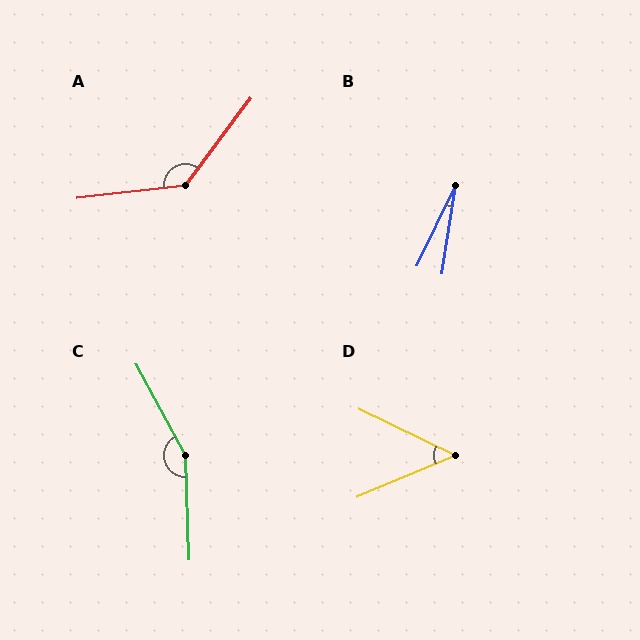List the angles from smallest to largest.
B (17°), D (48°), A (133°), C (153°).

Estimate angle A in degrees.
Approximately 133 degrees.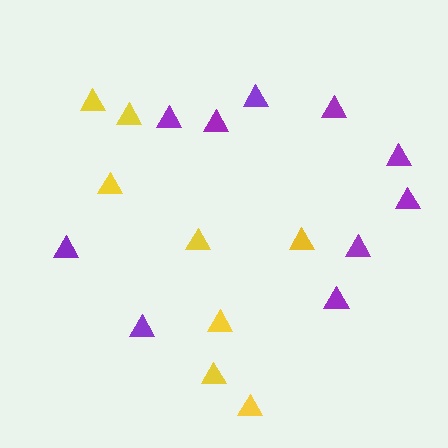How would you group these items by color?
There are 2 groups: one group of purple triangles (10) and one group of yellow triangles (8).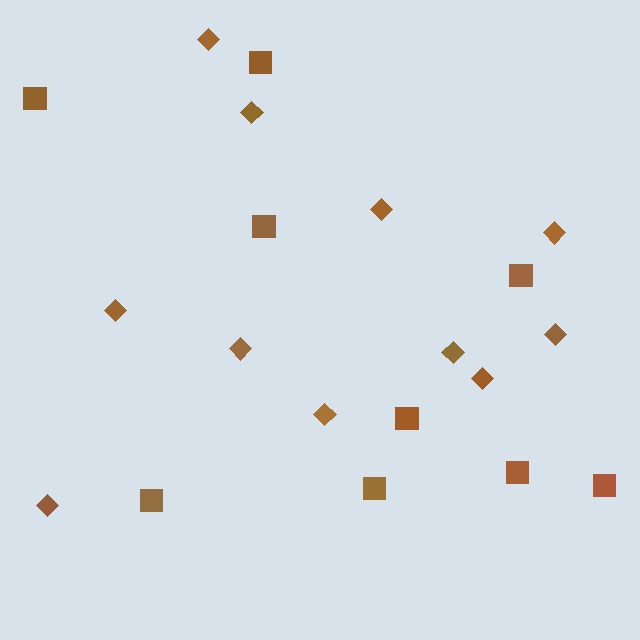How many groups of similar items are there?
There are 2 groups: one group of diamonds (11) and one group of squares (9).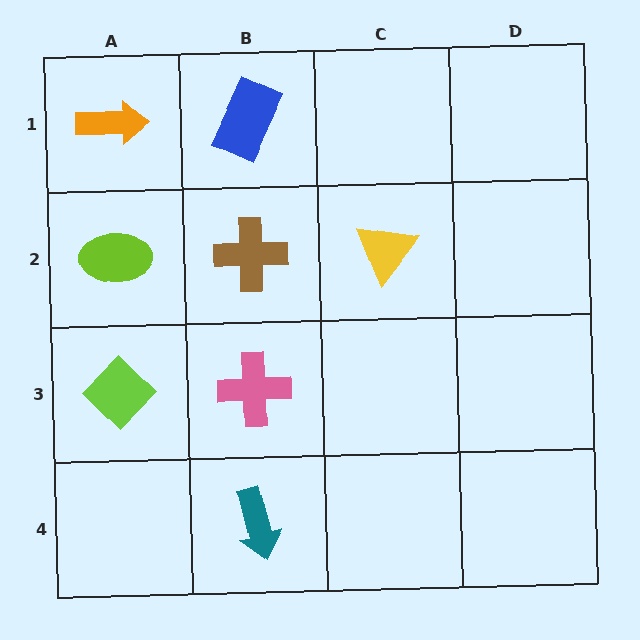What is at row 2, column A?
A lime ellipse.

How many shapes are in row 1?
2 shapes.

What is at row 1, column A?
An orange arrow.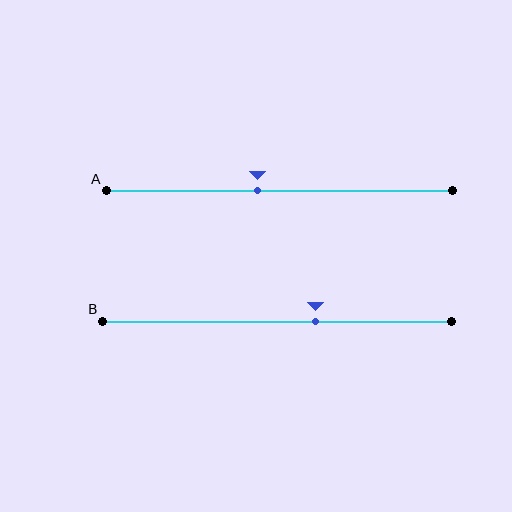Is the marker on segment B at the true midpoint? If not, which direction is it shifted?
No, the marker on segment B is shifted to the right by about 11% of the segment length.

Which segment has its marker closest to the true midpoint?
Segment A has its marker closest to the true midpoint.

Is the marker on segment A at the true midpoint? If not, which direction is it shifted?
No, the marker on segment A is shifted to the left by about 6% of the segment length.